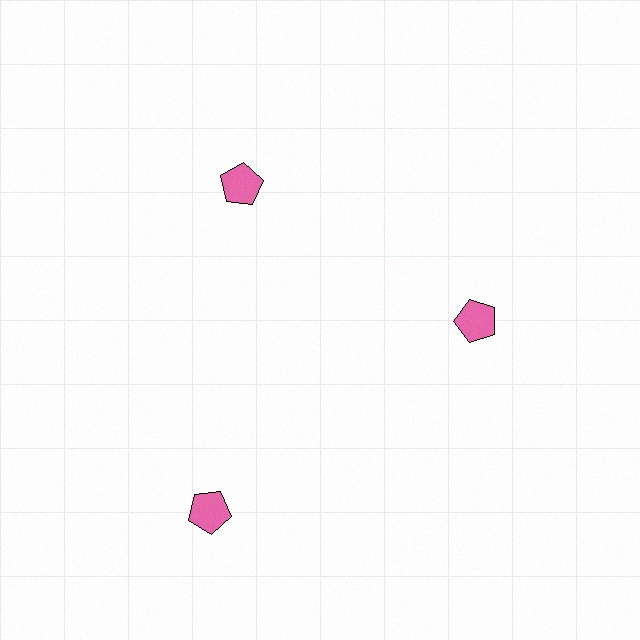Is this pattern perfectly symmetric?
No. The 3 pink pentagons are arranged in a ring, but one element near the 7 o'clock position is pushed outward from the center, breaking the 3-fold rotational symmetry.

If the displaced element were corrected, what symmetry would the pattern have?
It would have 3-fold rotational symmetry — the pattern would map onto itself every 120 degrees.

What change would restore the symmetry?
The symmetry would be restored by moving it inward, back onto the ring so that all 3 pentagons sit at equal angles and equal distance from the center.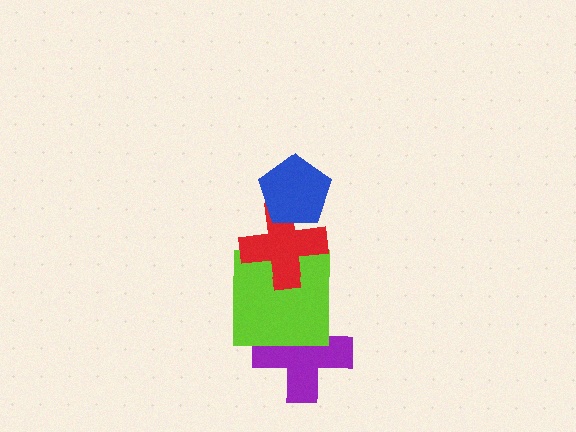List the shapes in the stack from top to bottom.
From top to bottom: the blue pentagon, the red cross, the lime square, the purple cross.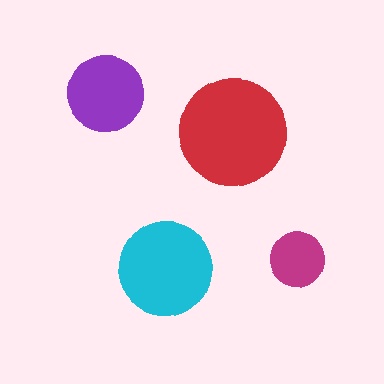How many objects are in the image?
There are 4 objects in the image.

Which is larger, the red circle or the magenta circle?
The red one.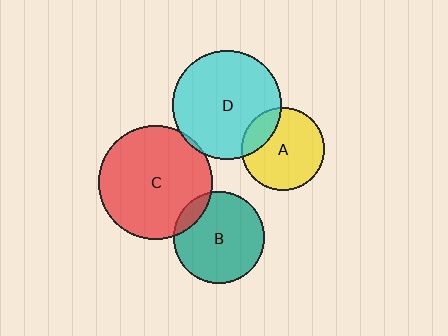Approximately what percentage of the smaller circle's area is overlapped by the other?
Approximately 5%.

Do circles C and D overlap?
Yes.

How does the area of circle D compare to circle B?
Approximately 1.4 times.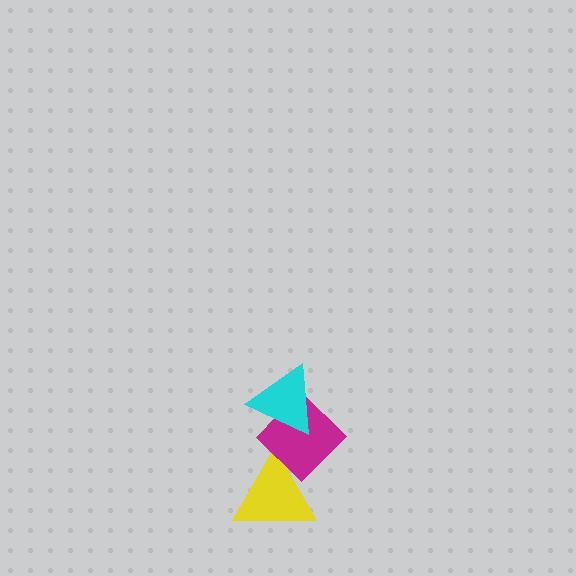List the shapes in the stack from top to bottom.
From top to bottom: the cyan triangle, the magenta diamond, the yellow triangle.